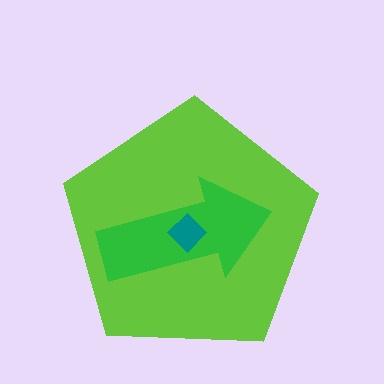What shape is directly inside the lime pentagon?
The green arrow.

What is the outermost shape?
The lime pentagon.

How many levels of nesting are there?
3.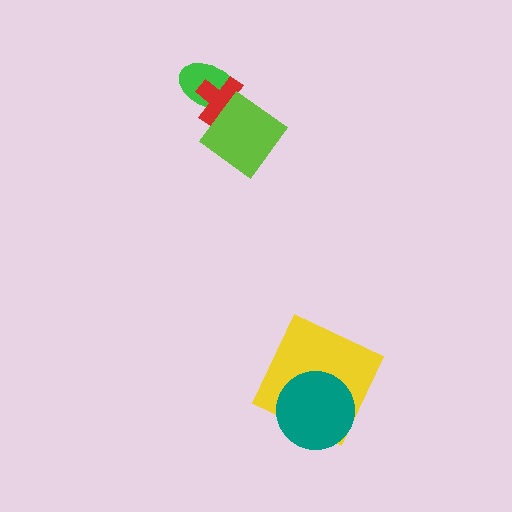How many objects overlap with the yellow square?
1 object overlaps with the yellow square.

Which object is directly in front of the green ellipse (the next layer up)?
The red cross is directly in front of the green ellipse.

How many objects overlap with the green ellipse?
2 objects overlap with the green ellipse.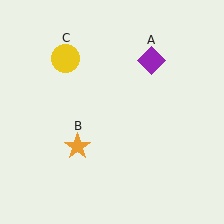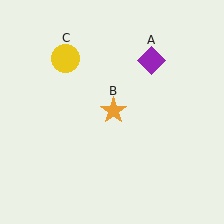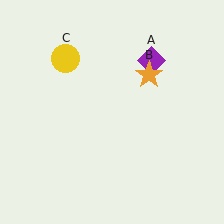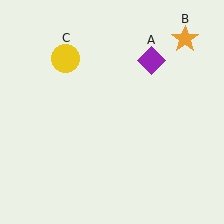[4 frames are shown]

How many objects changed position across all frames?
1 object changed position: orange star (object B).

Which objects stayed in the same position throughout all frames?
Purple diamond (object A) and yellow circle (object C) remained stationary.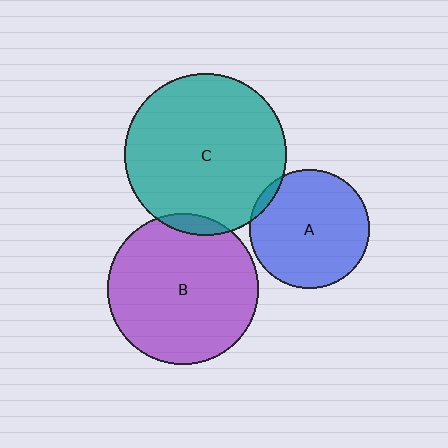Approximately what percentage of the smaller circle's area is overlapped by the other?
Approximately 5%.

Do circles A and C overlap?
Yes.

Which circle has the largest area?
Circle C (teal).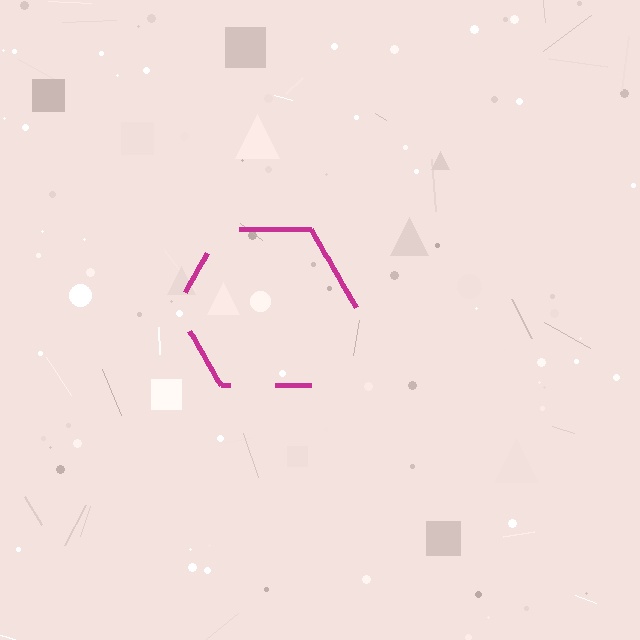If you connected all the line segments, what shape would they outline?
They would outline a hexagon.